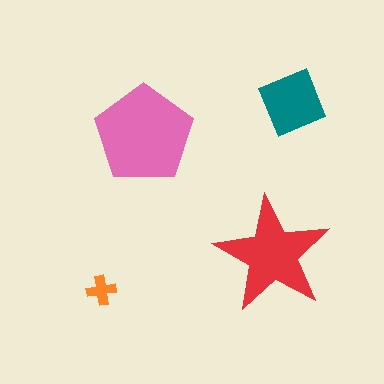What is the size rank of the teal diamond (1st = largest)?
3rd.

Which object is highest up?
The teal diamond is topmost.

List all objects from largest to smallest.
The pink pentagon, the red star, the teal diamond, the orange cross.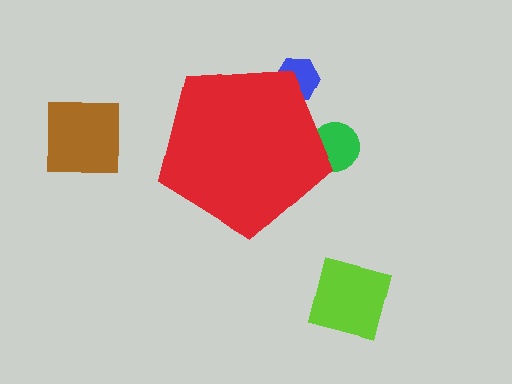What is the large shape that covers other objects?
A red pentagon.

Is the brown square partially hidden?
No, the brown square is fully visible.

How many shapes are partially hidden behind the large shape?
2 shapes are partially hidden.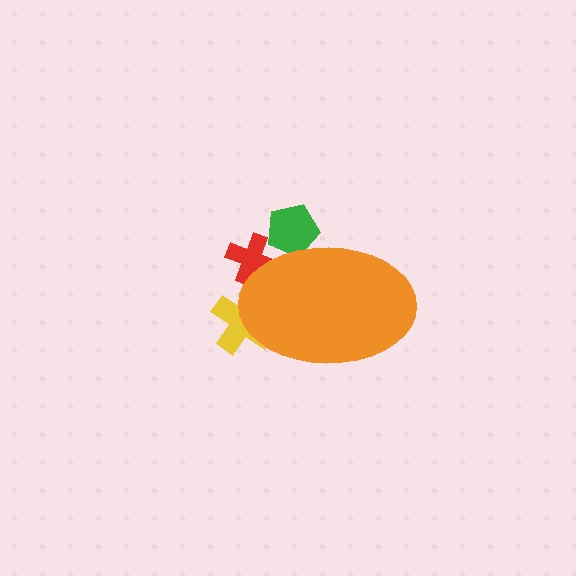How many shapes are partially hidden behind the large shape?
3 shapes are partially hidden.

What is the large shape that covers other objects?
An orange ellipse.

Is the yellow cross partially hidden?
Yes, the yellow cross is partially hidden behind the orange ellipse.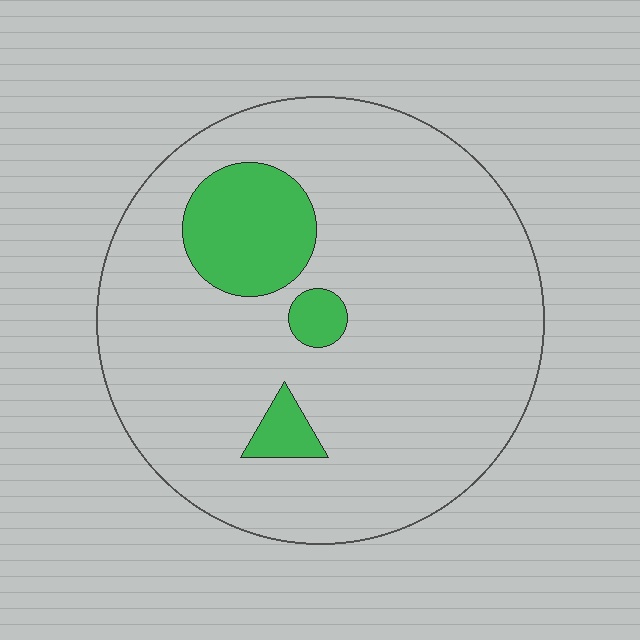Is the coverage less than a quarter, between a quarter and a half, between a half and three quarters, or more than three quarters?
Less than a quarter.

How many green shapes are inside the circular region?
3.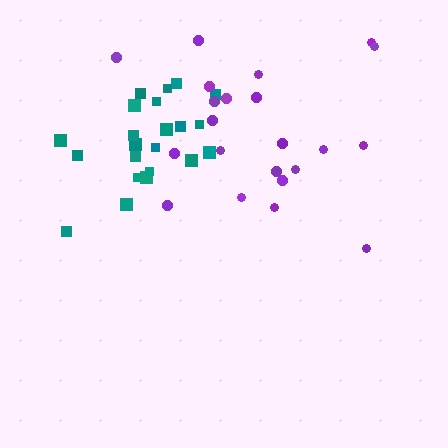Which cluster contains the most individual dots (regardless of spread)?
Teal (22).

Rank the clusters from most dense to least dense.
teal, purple.